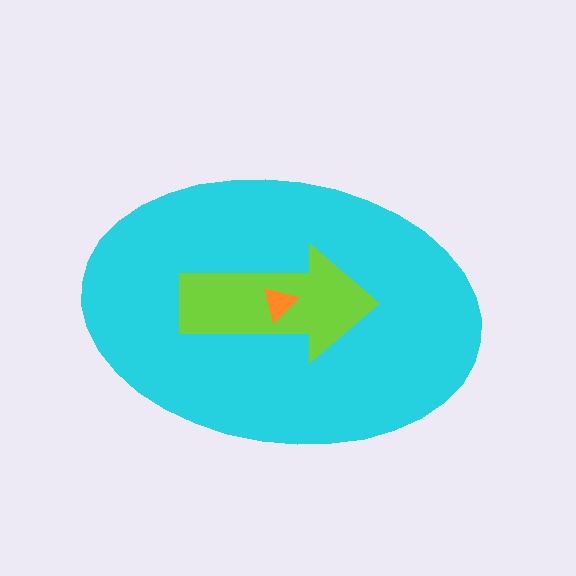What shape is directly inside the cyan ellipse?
The lime arrow.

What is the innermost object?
The orange triangle.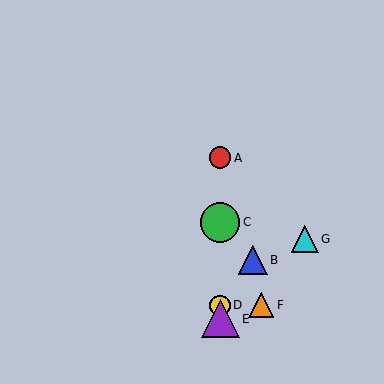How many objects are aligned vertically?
4 objects (A, C, D, E) are aligned vertically.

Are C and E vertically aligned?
Yes, both are at x≈220.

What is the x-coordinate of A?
Object A is at x≈220.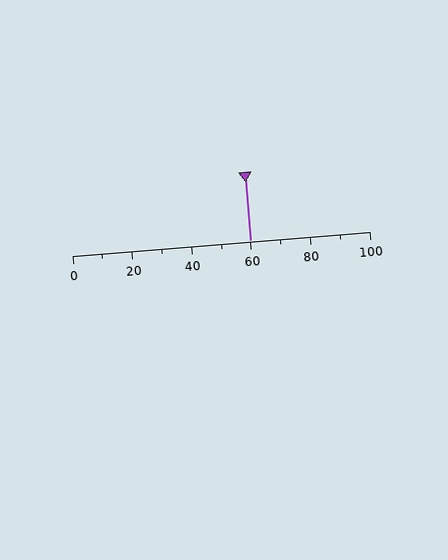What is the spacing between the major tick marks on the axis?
The major ticks are spaced 20 apart.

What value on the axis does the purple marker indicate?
The marker indicates approximately 60.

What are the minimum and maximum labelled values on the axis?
The axis runs from 0 to 100.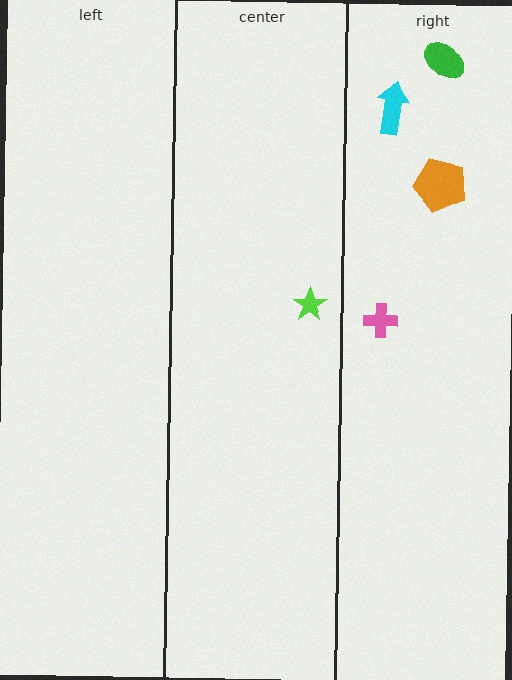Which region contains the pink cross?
The right region.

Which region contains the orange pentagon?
The right region.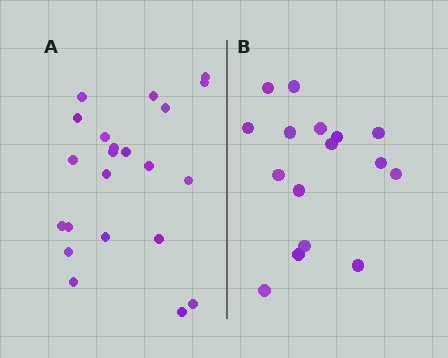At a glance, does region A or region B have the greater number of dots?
Region A (the left region) has more dots.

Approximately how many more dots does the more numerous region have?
Region A has about 6 more dots than region B.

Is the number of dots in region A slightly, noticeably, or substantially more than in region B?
Region A has noticeably more, but not dramatically so. The ratio is roughly 1.4 to 1.